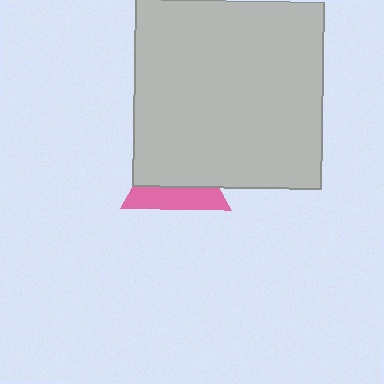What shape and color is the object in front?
The object in front is a light gray square.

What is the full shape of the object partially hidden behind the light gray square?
The partially hidden object is a pink triangle.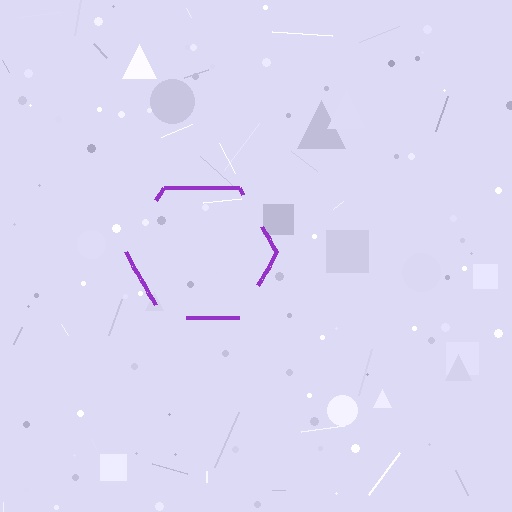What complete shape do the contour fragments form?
The contour fragments form a hexagon.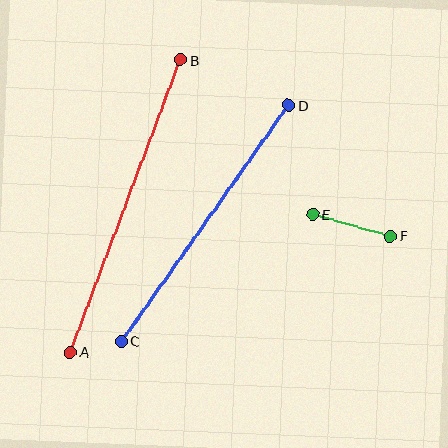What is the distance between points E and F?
The distance is approximately 81 pixels.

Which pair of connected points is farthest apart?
Points A and B are farthest apart.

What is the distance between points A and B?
The distance is approximately 312 pixels.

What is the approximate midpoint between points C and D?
The midpoint is at approximately (205, 223) pixels.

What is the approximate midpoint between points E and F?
The midpoint is at approximately (352, 225) pixels.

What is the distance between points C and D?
The distance is approximately 289 pixels.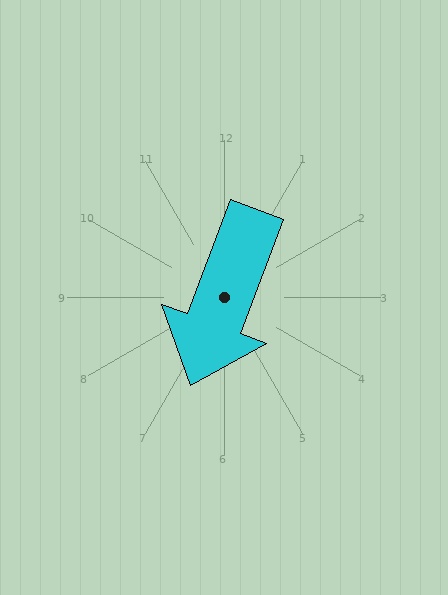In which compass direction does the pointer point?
South.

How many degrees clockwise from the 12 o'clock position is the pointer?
Approximately 201 degrees.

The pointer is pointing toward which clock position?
Roughly 7 o'clock.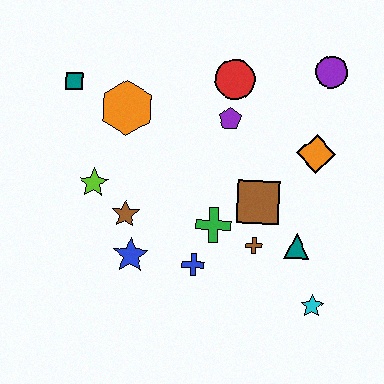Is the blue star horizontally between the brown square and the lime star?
Yes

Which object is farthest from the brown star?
The purple circle is farthest from the brown star.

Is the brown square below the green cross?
No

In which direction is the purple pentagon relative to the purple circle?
The purple pentagon is to the left of the purple circle.